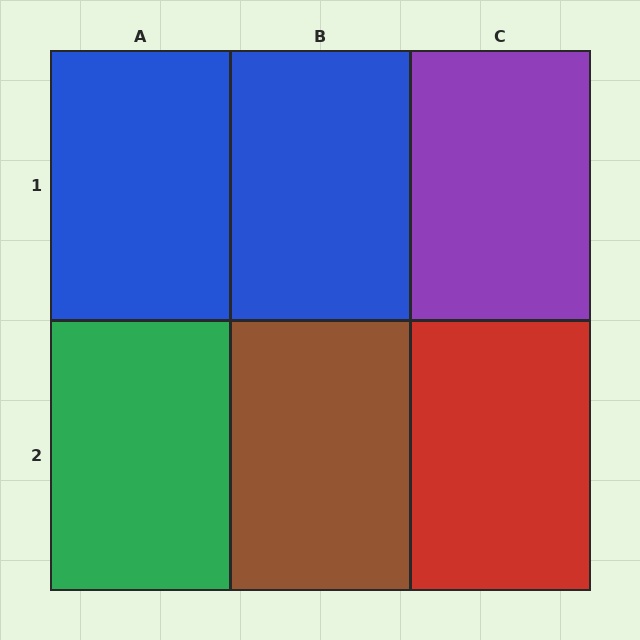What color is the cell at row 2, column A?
Green.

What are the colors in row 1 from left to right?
Blue, blue, purple.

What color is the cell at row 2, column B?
Brown.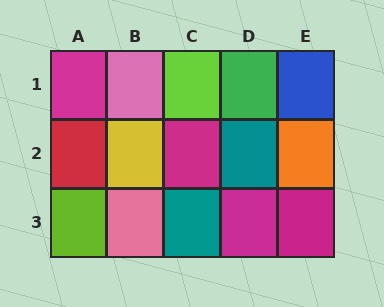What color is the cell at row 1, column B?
Pink.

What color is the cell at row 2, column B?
Yellow.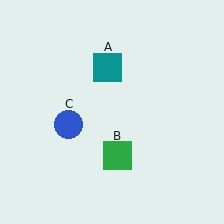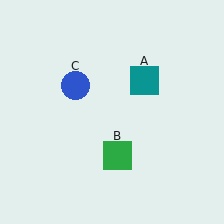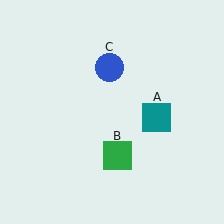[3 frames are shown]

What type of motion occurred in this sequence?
The teal square (object A), blue circle (object C) rotated clockwise around the center of the scene.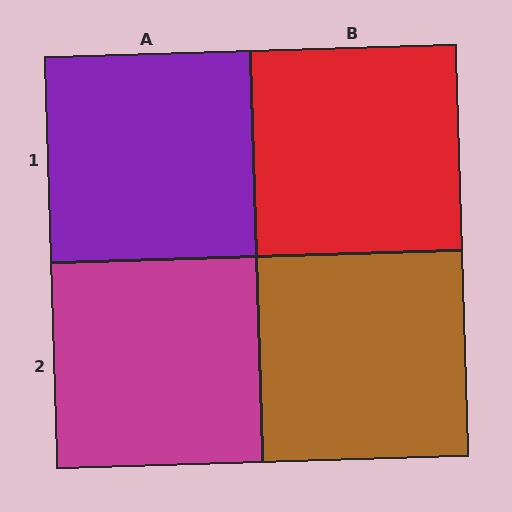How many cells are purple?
1 cell is purple.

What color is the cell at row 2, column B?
Brown.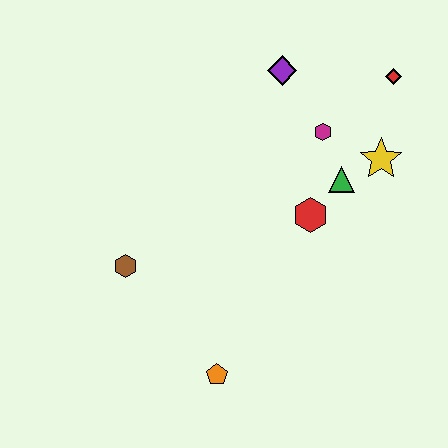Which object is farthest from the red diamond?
The orange pentagon is farthest from the red diamond.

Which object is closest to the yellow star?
The green triangle is closest to the yellow star.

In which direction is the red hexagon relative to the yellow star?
The red hexagon is to the left of the yellow star.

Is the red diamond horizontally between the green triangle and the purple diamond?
No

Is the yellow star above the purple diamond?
No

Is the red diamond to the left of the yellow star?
No